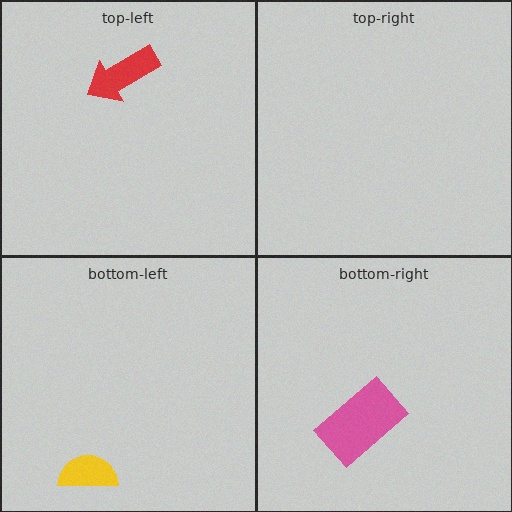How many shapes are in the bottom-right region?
1.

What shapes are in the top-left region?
The red arrow.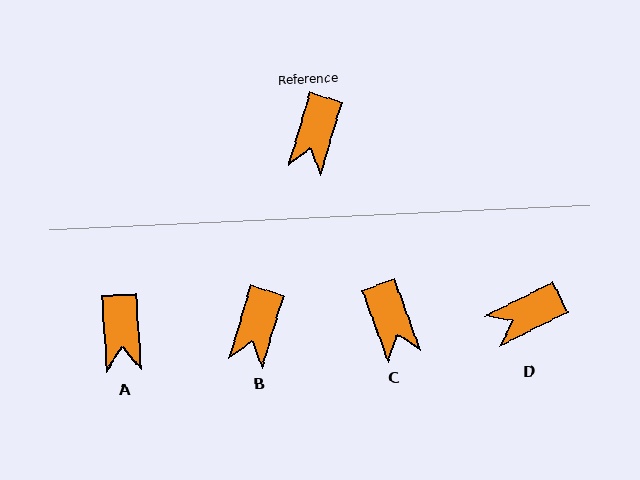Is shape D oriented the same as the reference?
No, it is off by about 47 degrees.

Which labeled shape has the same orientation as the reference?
B.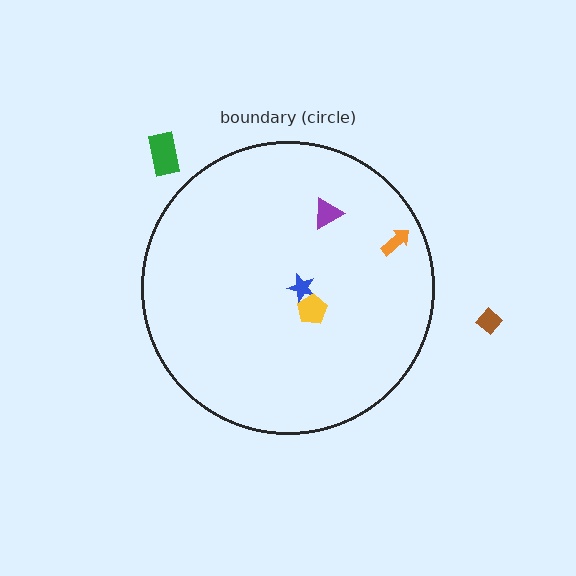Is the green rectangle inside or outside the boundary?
Outside.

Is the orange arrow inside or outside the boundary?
Inside.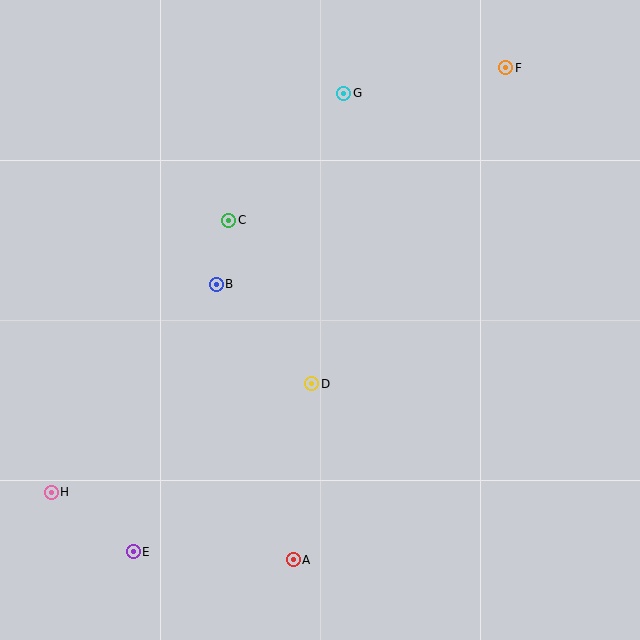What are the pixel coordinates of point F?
Point F is at (506, 68).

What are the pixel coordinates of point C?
Point C is at (229, 220).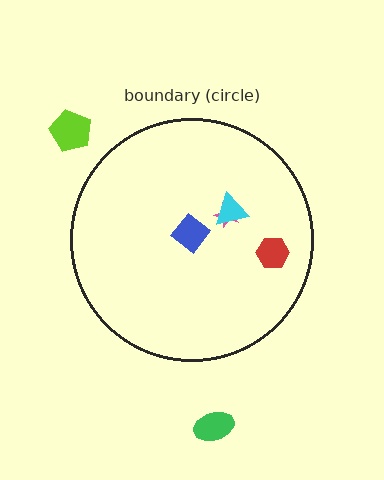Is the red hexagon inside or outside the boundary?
Inside.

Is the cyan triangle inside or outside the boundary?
Inside.